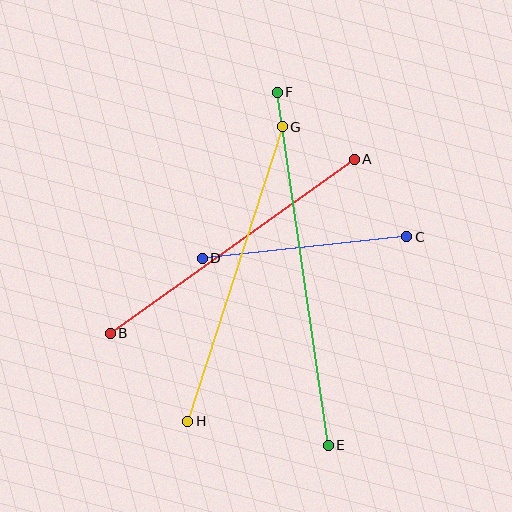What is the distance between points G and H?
The distance is approximately 309 pixels.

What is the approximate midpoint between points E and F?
The midpoint is at approximately (303, 269) pixels.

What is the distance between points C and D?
The distance is approximately 206 pixels.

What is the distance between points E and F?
The distance is approximately 357 pixels.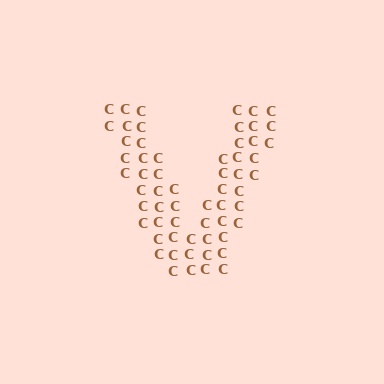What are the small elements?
The small elements are letter C's.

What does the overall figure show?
The overall figure shows the letter V.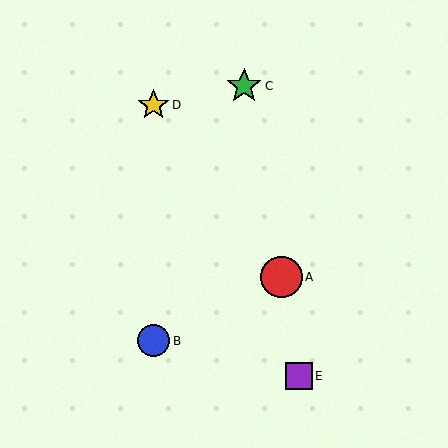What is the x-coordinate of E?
Object E is at x≈299.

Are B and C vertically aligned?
No, B is at x≈153 and C is at x≈244.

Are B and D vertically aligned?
Yes, both are at x≈153.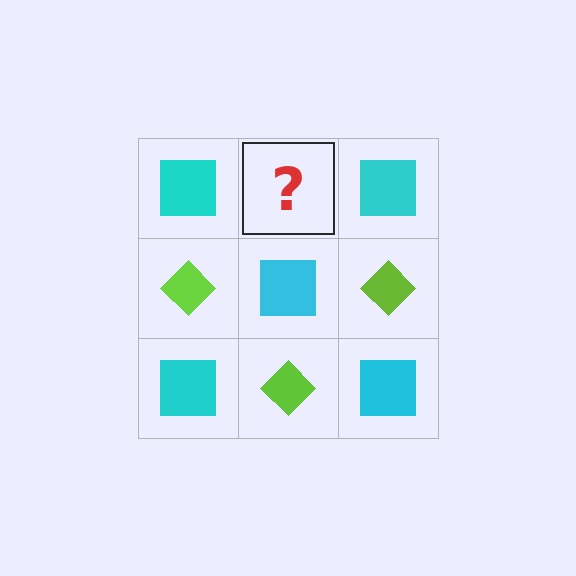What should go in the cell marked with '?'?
The missing cell should contain a lime diamond.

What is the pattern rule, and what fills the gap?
The rule is that it alternates cyan square and lime diamond in a checkerboard pattern. The gap should be filled with a lime diamond.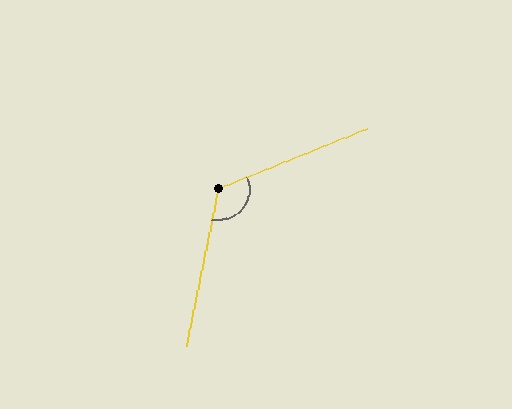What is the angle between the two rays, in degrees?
Approximately 124 degrees.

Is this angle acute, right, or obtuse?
It is obtuse.